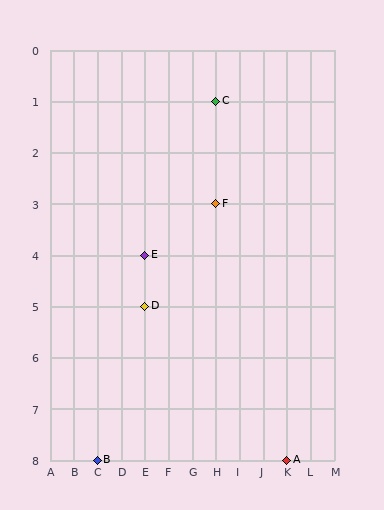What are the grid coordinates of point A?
Point A is at grid coordinates (K, 8).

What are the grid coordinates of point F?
Point F is at grid coordinates (H, 3).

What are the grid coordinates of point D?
Point D is at grid coordinates (E, 5).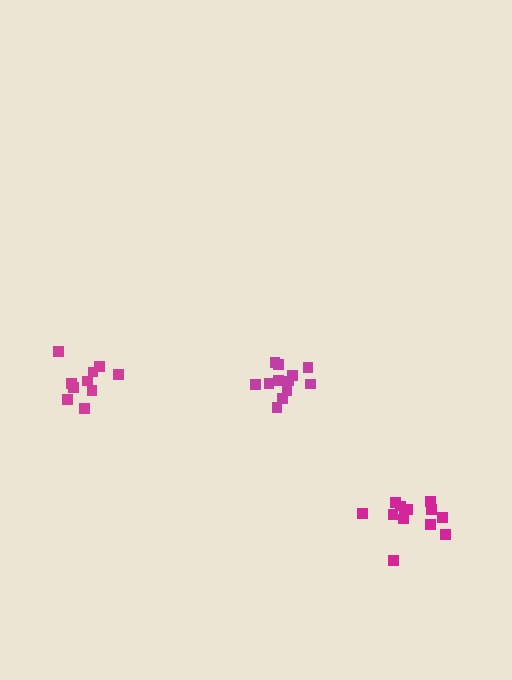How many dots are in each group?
Group 1: 12 dots, Group 2: 13 dots, Group 3: 10 dots (35 total).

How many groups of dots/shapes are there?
There are 3 groups.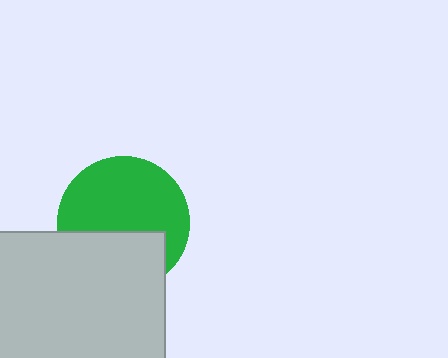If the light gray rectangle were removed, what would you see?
You would see the complete green circle.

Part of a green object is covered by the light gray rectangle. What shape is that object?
It is a circle.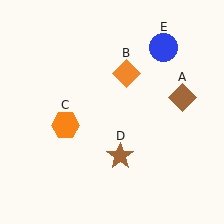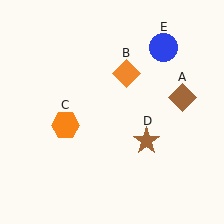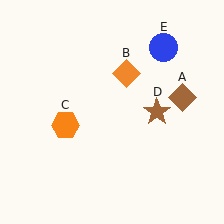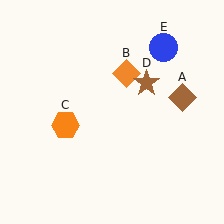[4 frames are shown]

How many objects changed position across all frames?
1 object changed position: brown star (object D).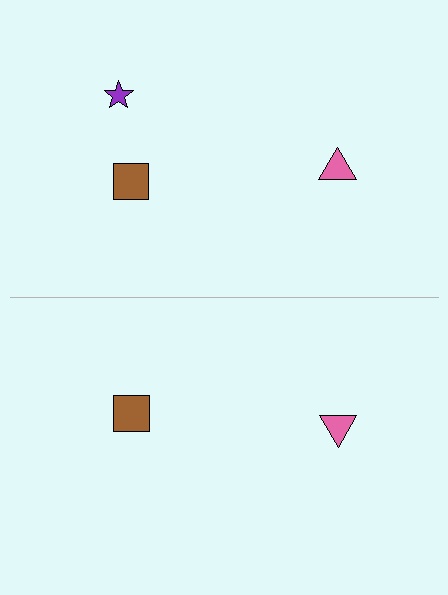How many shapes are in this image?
There are 5 shapes in this image.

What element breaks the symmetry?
A purple star is missing from the bottom side.